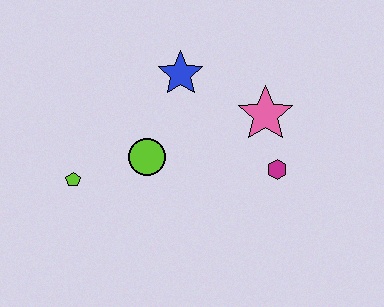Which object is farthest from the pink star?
The lime pentagon is farthest from the pink star.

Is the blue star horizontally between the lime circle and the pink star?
Yes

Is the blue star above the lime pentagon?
Yes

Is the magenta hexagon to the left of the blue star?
No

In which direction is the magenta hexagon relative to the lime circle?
The magenta hexagon is to the right of the lime circle.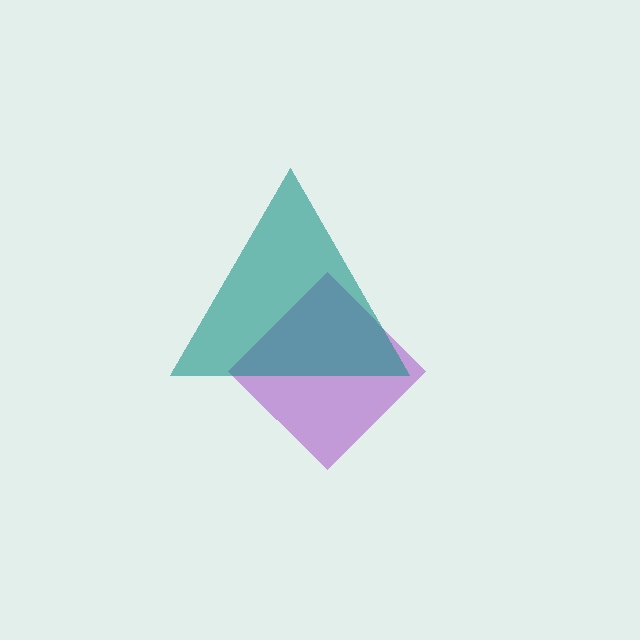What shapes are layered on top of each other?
The layered shapes are: a purple diamond, a teal triangle.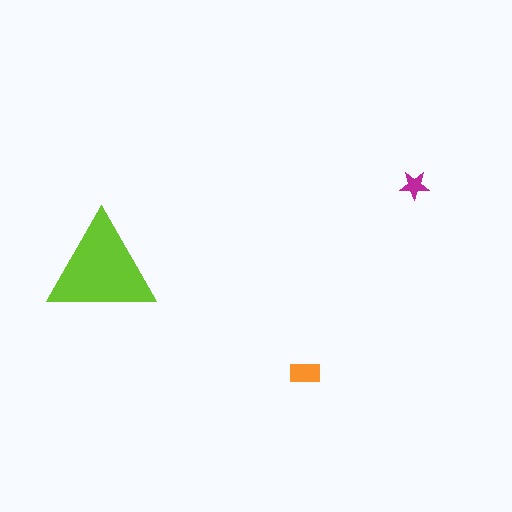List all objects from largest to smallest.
The lime triangle, the orange rectangle, the magenta star.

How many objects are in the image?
There are 3 objects in the image.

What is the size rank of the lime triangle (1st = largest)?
1st.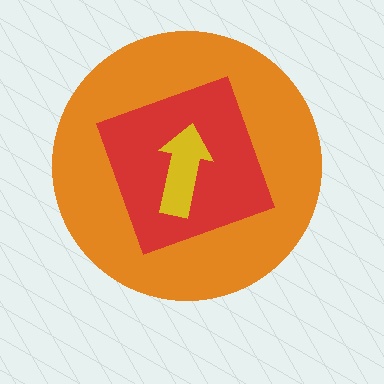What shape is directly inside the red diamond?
The yellow arrow.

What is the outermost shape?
The orange circle.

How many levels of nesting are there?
3.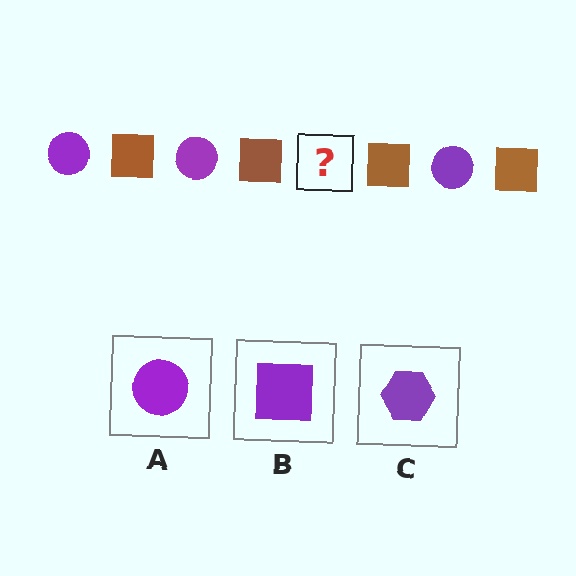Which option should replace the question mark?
Option A.